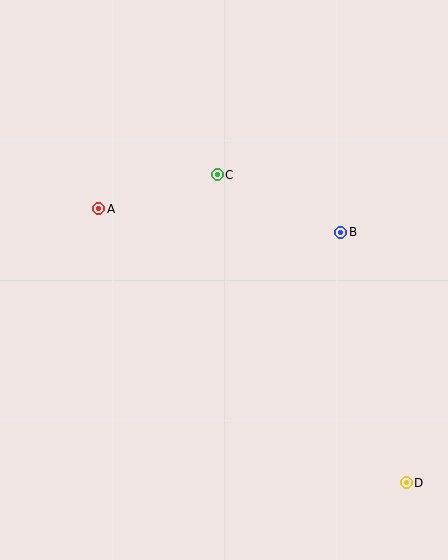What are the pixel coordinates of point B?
Point B is at (341, 232).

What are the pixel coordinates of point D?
Point D is at (406, 483).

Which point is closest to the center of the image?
Point C at (217, 175) is closest to the center.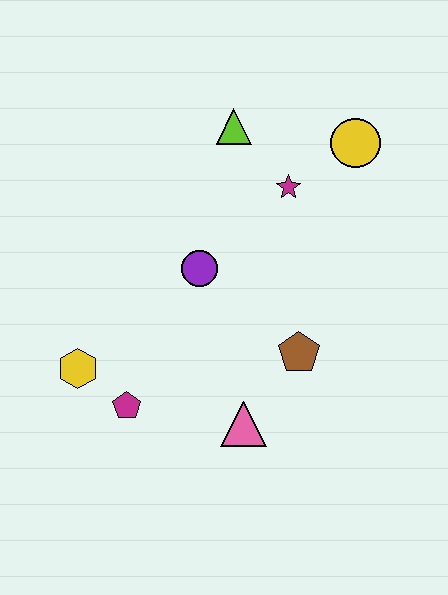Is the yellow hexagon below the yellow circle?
Yes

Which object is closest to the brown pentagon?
The pink triangle is closest to the brown pentagon.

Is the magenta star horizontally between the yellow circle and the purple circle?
Yes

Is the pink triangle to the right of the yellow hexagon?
Yes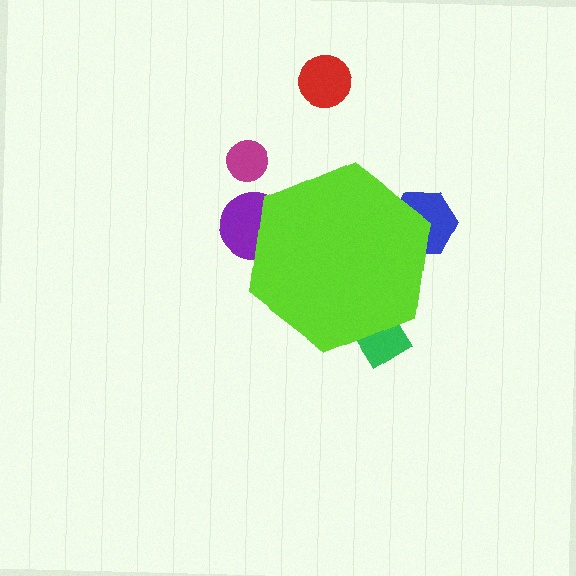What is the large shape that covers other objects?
A lime hexagon.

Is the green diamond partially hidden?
Yes, the green diamond is partially hidden behind the lime hexagon.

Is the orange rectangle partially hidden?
Yes, the orange rectangle is partially hidden behind the lime hexagon.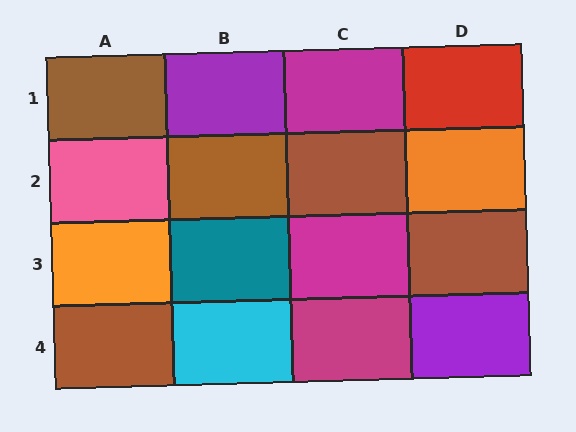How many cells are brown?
5 cells are brown.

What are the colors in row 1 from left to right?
Brown, purple, magenta, red.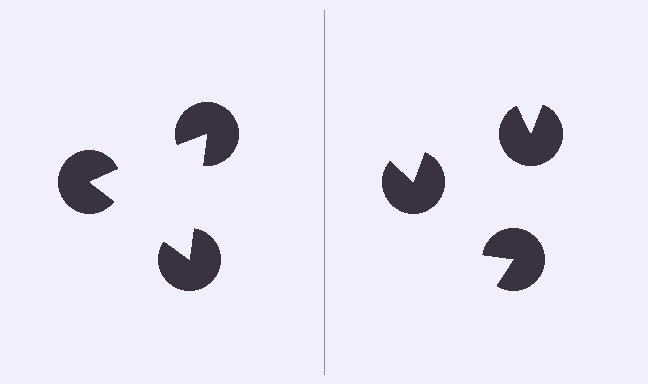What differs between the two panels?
The pac-man discs are positioned identically on both sides; only the wedge orientations differ. On the left they align to a triangle; on the right they are misaligned.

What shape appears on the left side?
An illusory triangle.